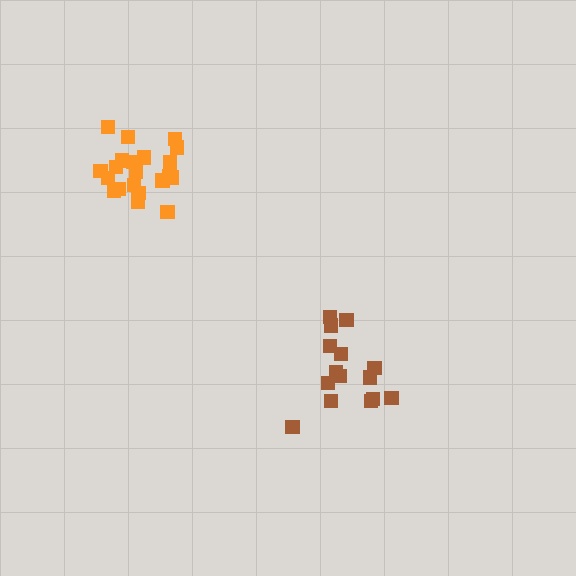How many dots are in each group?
Group 1: 15 dots, Group 2: 21 dots (36 total).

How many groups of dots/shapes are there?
There are 2 groups.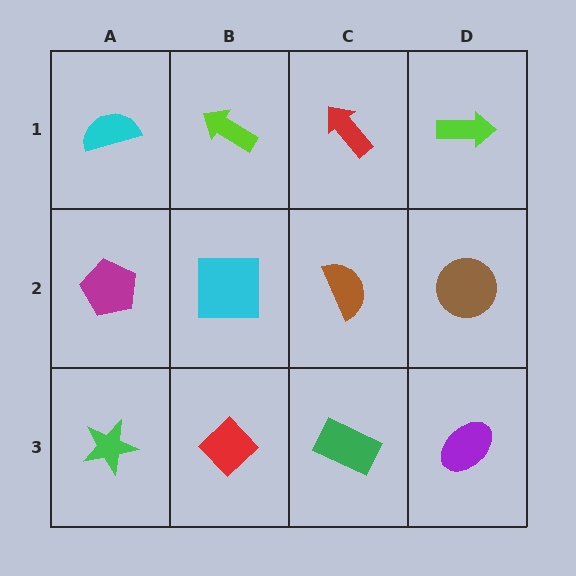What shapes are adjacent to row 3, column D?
A brown circle (row 2, column D), a green rectangle (row 3, column C).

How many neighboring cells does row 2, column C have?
4.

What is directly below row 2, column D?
A purple ellipse.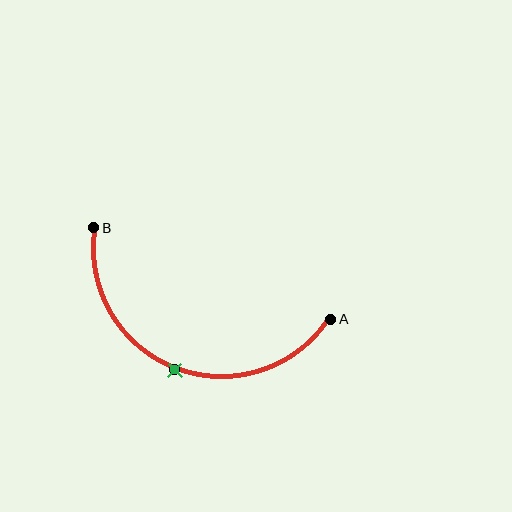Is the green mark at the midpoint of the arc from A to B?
Yes. The green mark lies on the arc at equal arc-length from both A and B — it is the arc midpoint.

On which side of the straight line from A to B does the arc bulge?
The arc bulges below the straight line connecting A and B.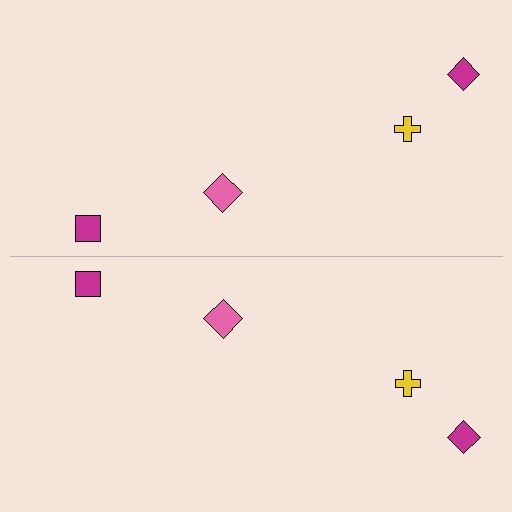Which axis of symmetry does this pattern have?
The pattern has a horizontal axis of symmetry running through the center of the image.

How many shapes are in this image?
There are 8 shapes in this image.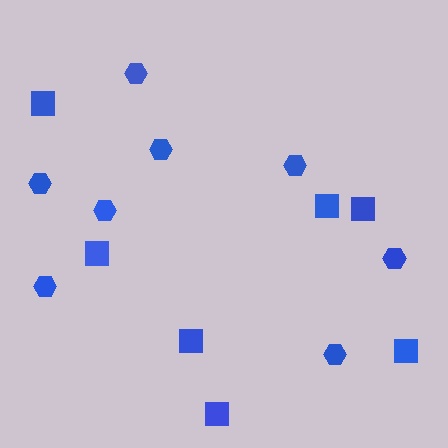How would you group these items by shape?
There are 2 groups: one group of squares (7) and one group of hexagons (8).